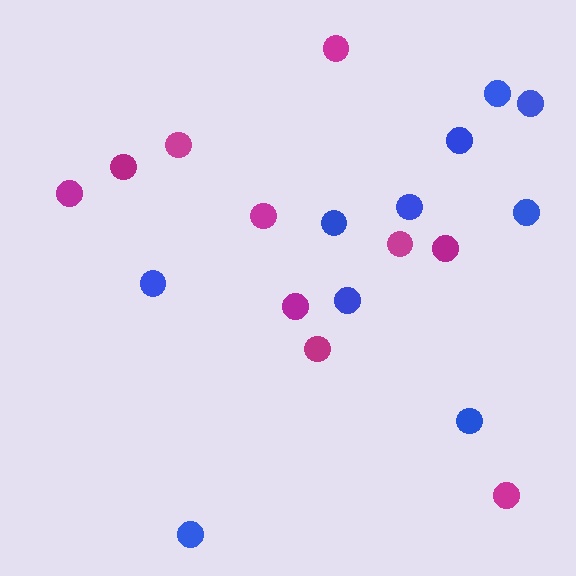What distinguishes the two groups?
There are 2 groups: one group of blue circles (10) and one group of magenta circles (10).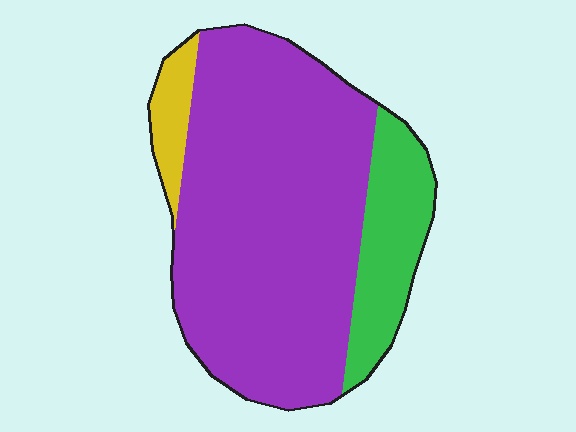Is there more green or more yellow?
Green.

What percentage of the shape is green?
Green takes up about one sixth (1/6) of the shape.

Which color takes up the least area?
Yellow, at roughly 5%.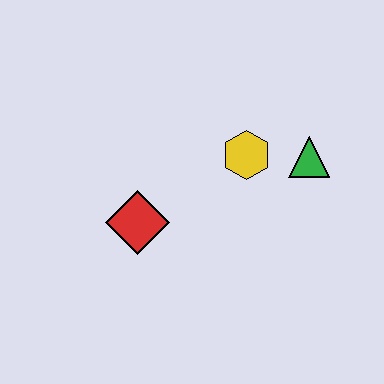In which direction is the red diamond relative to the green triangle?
The red diamond is to the left of the green triangle.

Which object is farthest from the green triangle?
The red diamond is farthest from the green triangle.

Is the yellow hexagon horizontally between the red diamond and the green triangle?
Yes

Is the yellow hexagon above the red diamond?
Yes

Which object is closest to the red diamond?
The yellow hexagon is closest to the red diamond.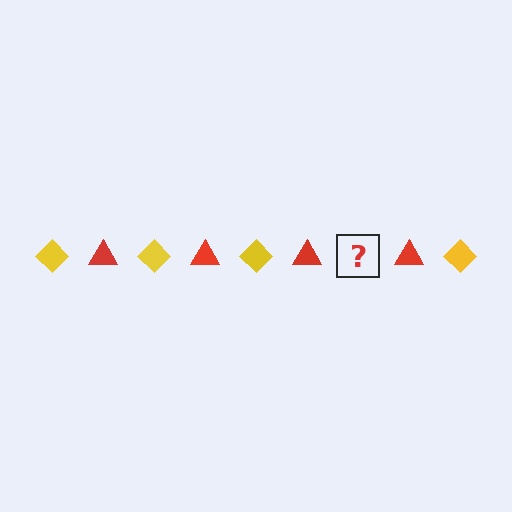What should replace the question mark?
The question mark should be replaced with a yellow diamond.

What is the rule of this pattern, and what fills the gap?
The rule is that the pattern alternates between yellow diamond and red triangle. The gap should be filled with a yellow diamond.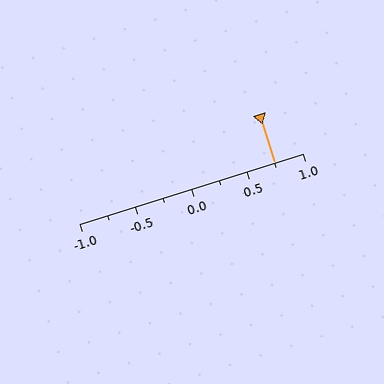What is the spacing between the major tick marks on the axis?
The major ticks are spaced 0.5 apart.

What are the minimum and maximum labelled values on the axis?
The axis runs from -1.0 to 1.0.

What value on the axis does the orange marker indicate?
The marker indicates approximately 0.75.